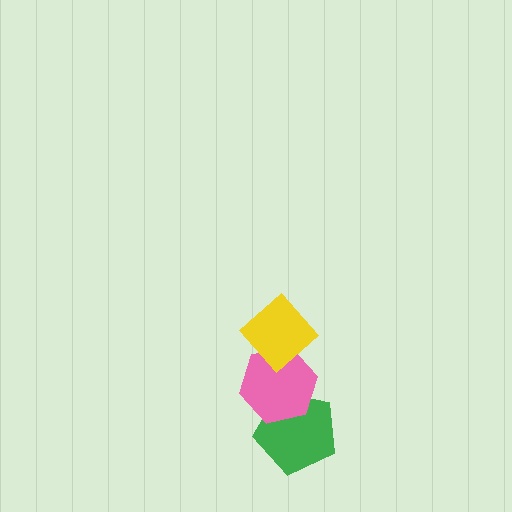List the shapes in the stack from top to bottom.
From top to bottom: the yellow diamond, the pink hexagon, the green pentagon.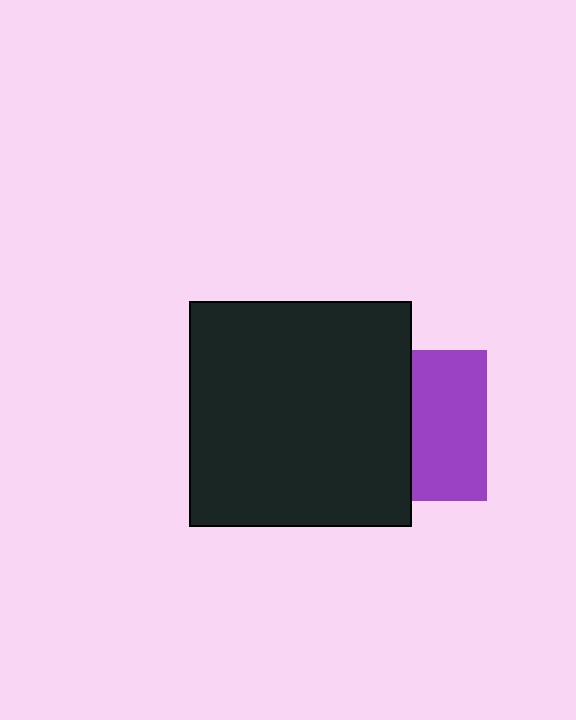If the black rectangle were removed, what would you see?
You would see the complete purple square.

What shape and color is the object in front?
The object in front is a black rectangle.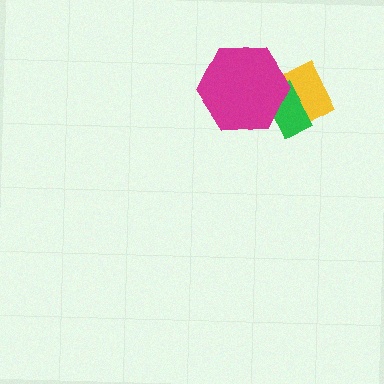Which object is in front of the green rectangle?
The magenta hexagon is in front of the green rectangle.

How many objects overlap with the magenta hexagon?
2 objects overlap with the magenta hexagon.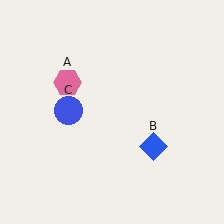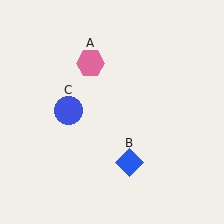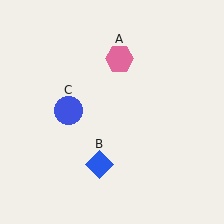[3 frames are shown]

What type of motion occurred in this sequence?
The pink hexagon (object A), blue diamond (object B) rotated clockwise around the center of the scene.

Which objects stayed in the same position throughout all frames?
Blue circle (object C) remained stationary.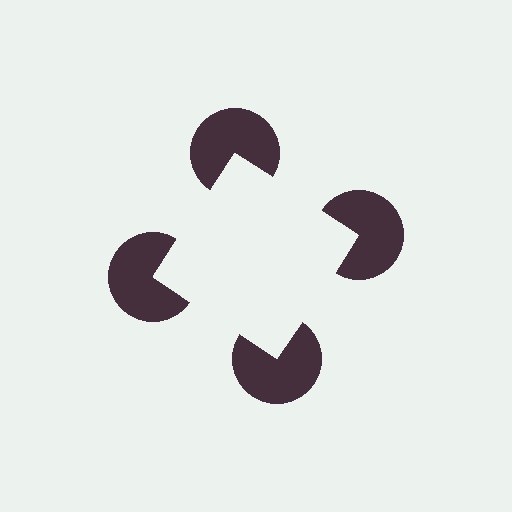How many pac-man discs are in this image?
There are 4 — one at each vertex of the illusory square.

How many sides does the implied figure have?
4 sides.